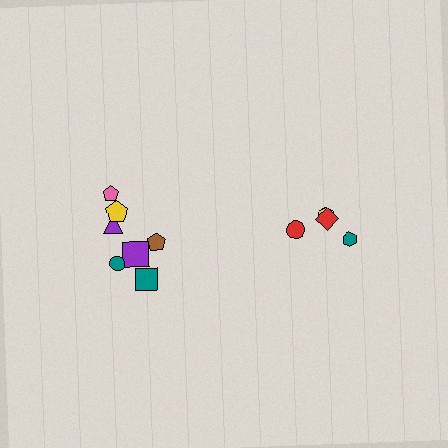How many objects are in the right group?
There are 4 objects.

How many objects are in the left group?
There are 7 objects.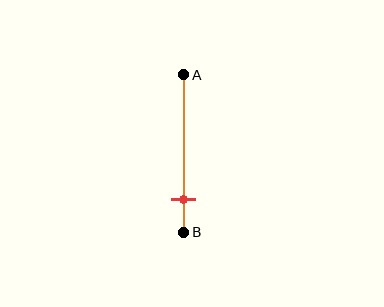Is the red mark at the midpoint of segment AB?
No, the mark is at about 80% from A, not at the 50% midpoint.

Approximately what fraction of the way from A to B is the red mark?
The red mark is approximately 80% of the way from A to B.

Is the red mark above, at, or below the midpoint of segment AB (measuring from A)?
The red mark is below the midpoint of segment AB.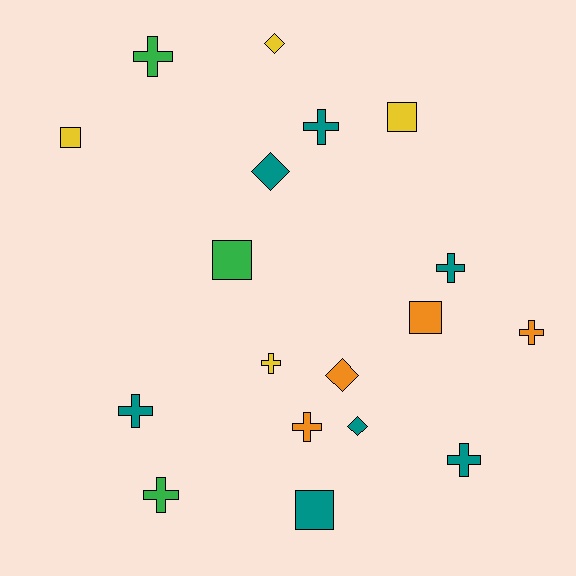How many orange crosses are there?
There are 2 orange crosses.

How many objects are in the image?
There are 18 objects.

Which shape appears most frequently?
Cross, with 9 objects.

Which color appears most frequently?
Teal, with 7 objects.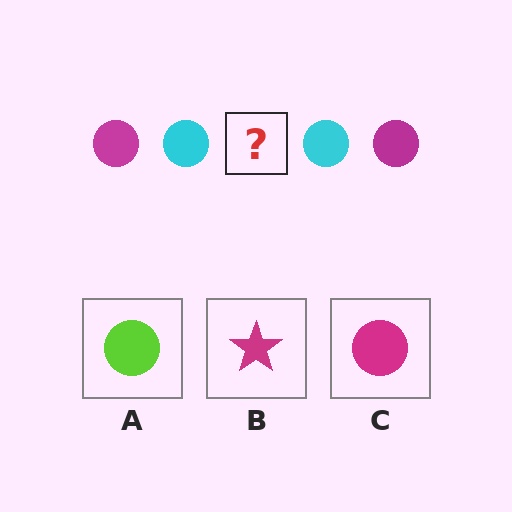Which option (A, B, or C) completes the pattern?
C.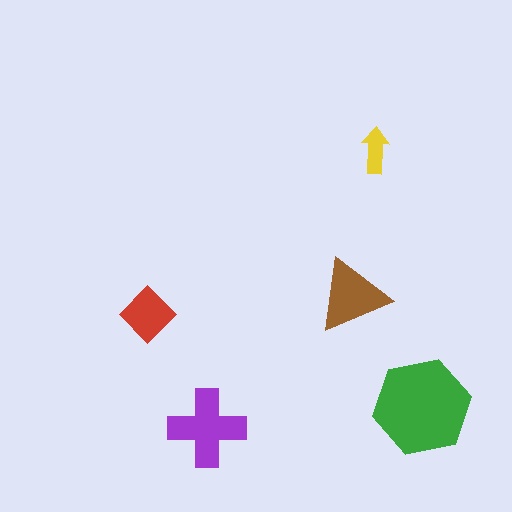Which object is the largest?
The green hexagon.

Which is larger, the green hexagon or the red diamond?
The green hexagon.